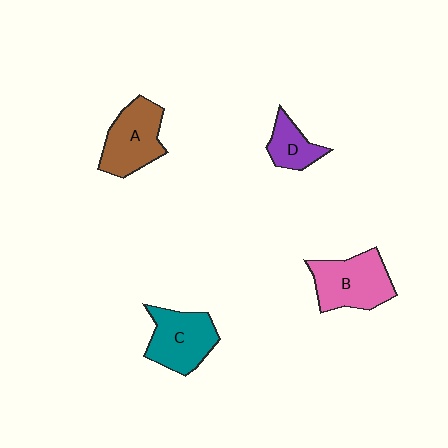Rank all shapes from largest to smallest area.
From largest to smallest: B (pink), A (brown), C (teal), D (purple).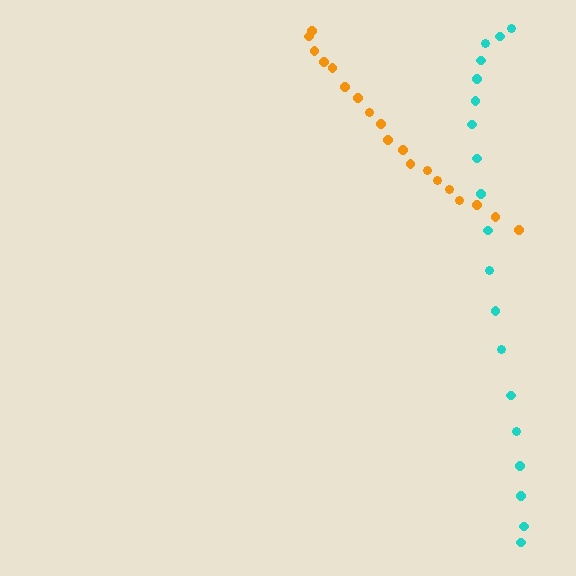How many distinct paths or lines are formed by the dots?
There are 2 distinct paths.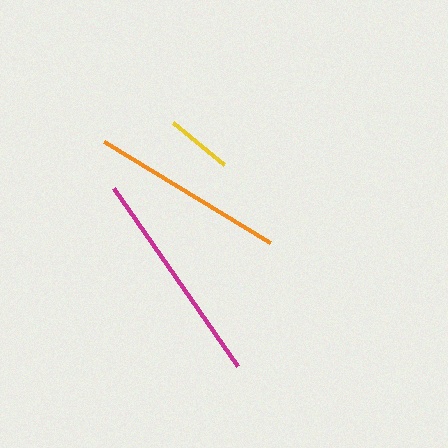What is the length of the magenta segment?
The magenta segment is approximately 217 pixels long.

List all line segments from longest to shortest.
From longest to shortest: magenta, orange, yellow.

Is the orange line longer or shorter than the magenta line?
The magenta line is longer than the orange line.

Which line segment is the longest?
The magenta line is the longest at approximately 217 pixels.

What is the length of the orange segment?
The orange segment is approximately 194 pixels long.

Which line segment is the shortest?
The yellow line is the shortest at approximately 67 pixels.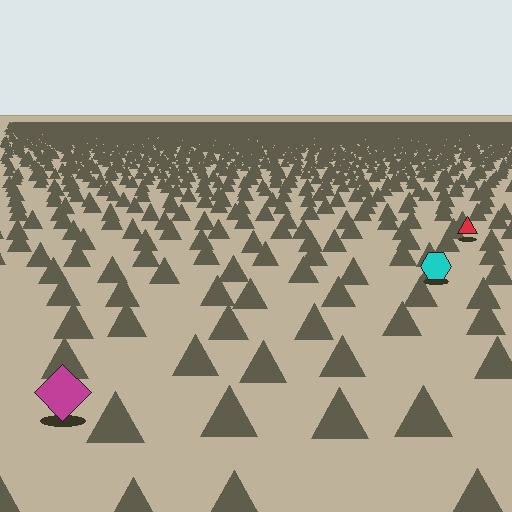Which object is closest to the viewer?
The magenta diamond is closest. The texture marks near it are larger and more spread out.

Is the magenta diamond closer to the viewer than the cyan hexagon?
Yes. The magenta diamond is closer — you can tell from the texture gradient: the ground texture is coarser near it.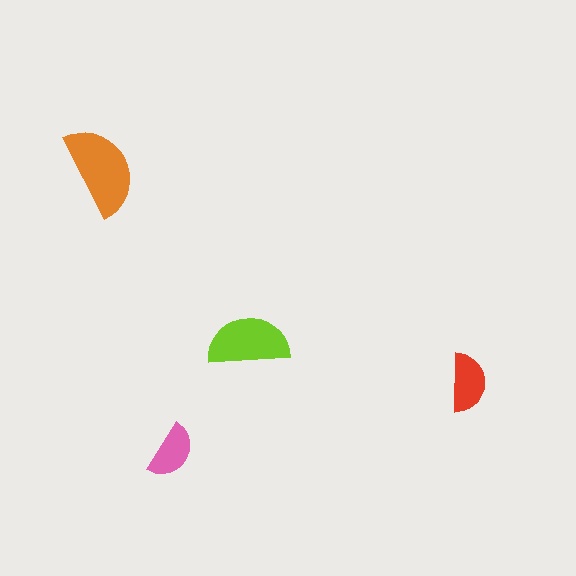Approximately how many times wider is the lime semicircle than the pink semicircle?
About 1.5 times wider.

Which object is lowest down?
The pink semicircle is bottommost.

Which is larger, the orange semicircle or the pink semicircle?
The orange one.